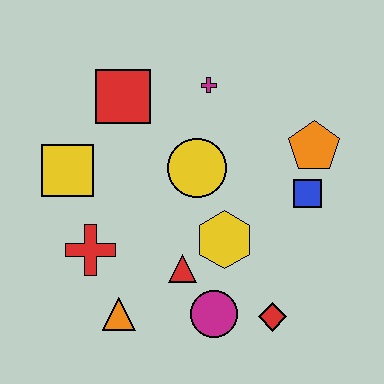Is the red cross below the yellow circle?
Yes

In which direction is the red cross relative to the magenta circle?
The red cross is to the left of the magenta circle.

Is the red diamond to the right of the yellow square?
Yes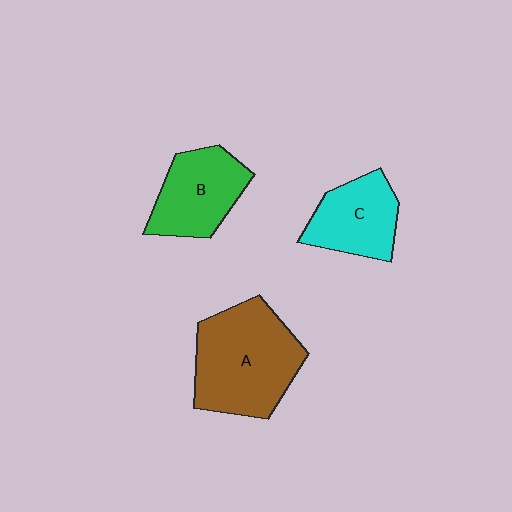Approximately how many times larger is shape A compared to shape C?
Approximately 1.6 times.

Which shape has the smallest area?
Shape C (cyan).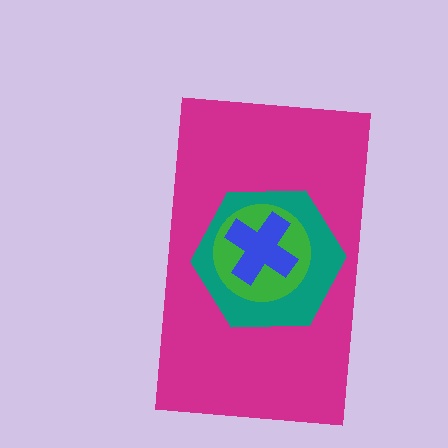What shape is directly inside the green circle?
The blue cross.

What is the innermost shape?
The blue cross.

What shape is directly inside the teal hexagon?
The green circle.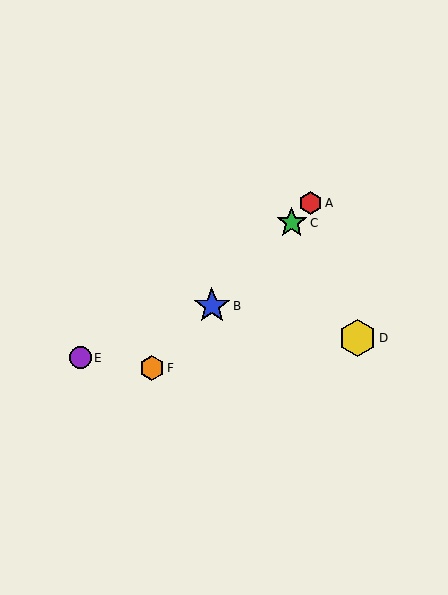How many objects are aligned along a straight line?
4 objects (A, B, C, F) are aligned along a straight line.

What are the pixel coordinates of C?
Object C is at (292, 223).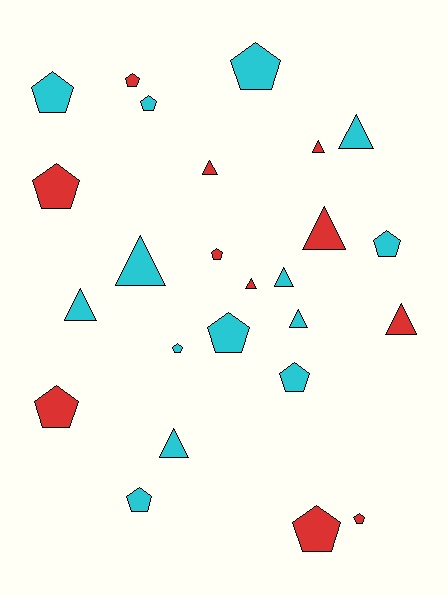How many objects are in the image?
There are 25 objects.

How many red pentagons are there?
There are 6 red pentagons.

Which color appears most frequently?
Cyan, with 14 objects.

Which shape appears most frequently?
Pentagon, with 14 objects.